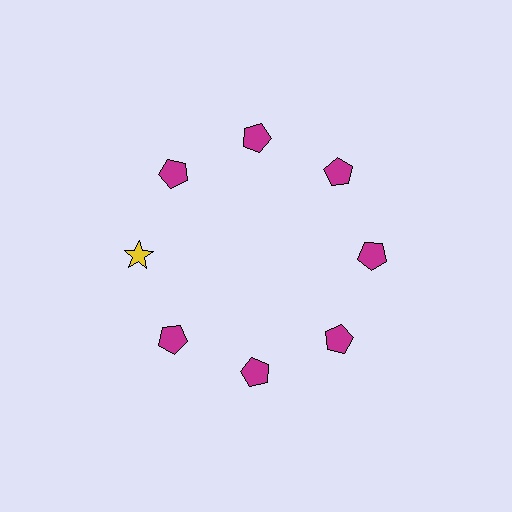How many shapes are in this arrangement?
There are 8 shapes arranged in a ring pattern.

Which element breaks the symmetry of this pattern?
The yellow star at roughly the 9 o'clock position breaks the symmetry. All other shapes are magenta pentagons.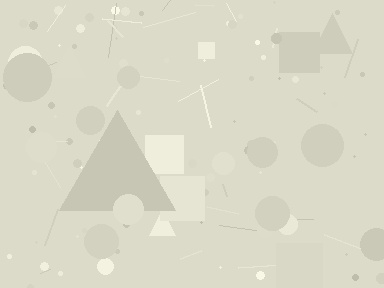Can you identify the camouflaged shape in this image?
The camouflaged shape is a triangle.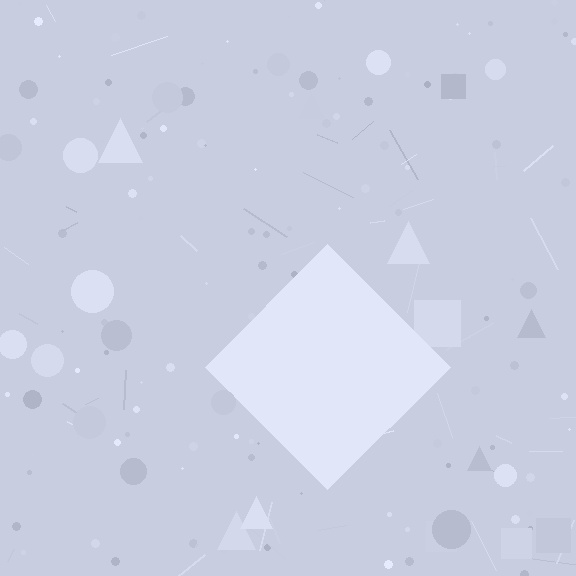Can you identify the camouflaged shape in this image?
The camouflaged shape is a diamond.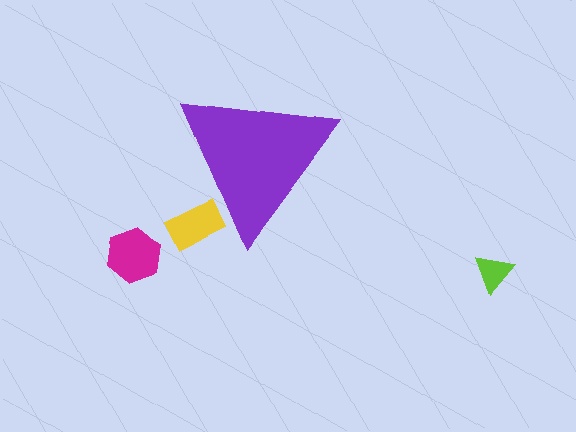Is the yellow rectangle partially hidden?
Yes, the yellow rectangle is partially hidden behind the purple triangle.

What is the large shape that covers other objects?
A purple triangle.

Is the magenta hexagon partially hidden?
No, the magenta hexagon is fully visible.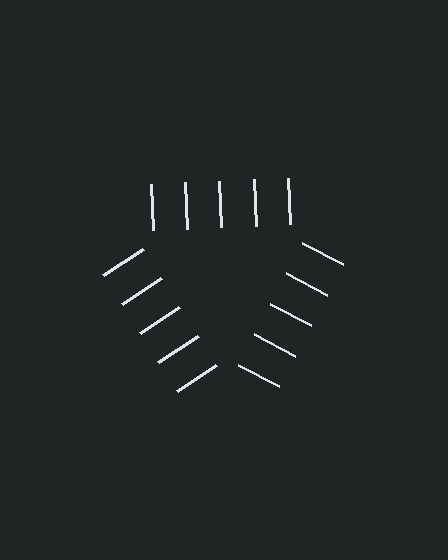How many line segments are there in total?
15 — 5 along each of the 3 edges.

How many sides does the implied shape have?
3 sides — the line-ends trace a triangle.